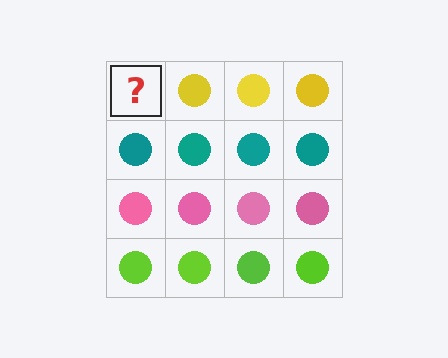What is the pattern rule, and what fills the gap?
The rule is that each row has a consistent color. The gap should be filled with a yellow circle.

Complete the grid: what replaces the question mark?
The question mark should be replaced with a yellow circle.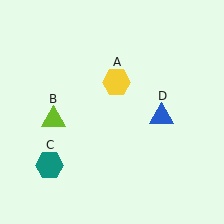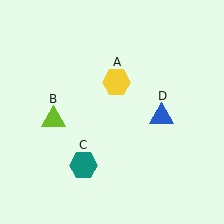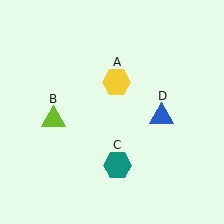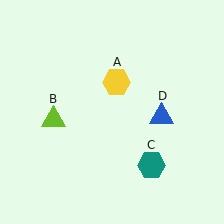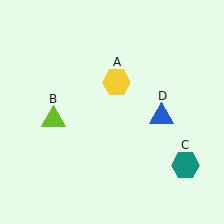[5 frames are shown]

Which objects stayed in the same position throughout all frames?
Yellow hexagon (object A) and lime triangle (object B) and blue triangle (object D) remained stationary.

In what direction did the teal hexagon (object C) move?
The teal hexagon (object C) moved right.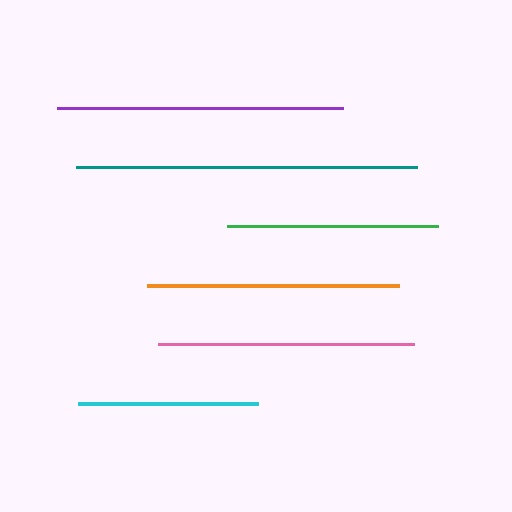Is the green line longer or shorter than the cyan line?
The green line is longer than the cyan line.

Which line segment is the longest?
The teal line is the longest at approximately 342 pixels.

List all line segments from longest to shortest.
From longest to shortest: teal, purple, pink, orange, green, cyan.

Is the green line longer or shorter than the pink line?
The pink line is longer than the green line.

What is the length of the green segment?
The green segment is approximately 211 pixels long.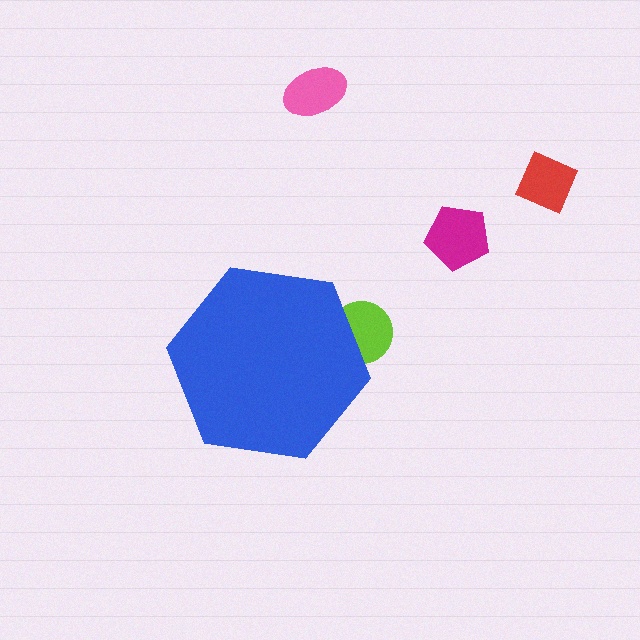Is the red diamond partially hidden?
No, the red diamond is fully visible.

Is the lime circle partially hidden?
Yes, the lime circle is partially hidden behind the blue hexagon.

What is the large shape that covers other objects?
A blue hexagon.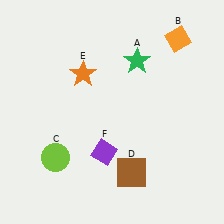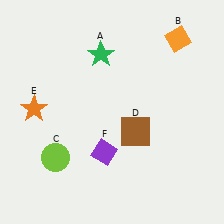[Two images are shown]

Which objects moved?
The objects that moved are: the green star (A), the brown square (D), the orange star (E).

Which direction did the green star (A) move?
The green star (A) moved left.